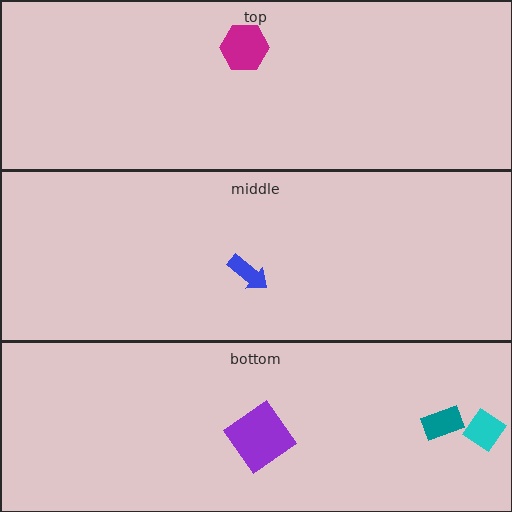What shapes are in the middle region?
The blue arrow.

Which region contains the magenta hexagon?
The top region.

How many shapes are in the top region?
1.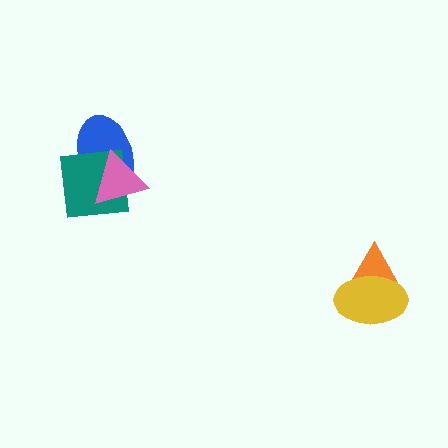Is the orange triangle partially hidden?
Yes, it is partially covered by another shape.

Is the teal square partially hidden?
Yes, it is partially covered by another shape.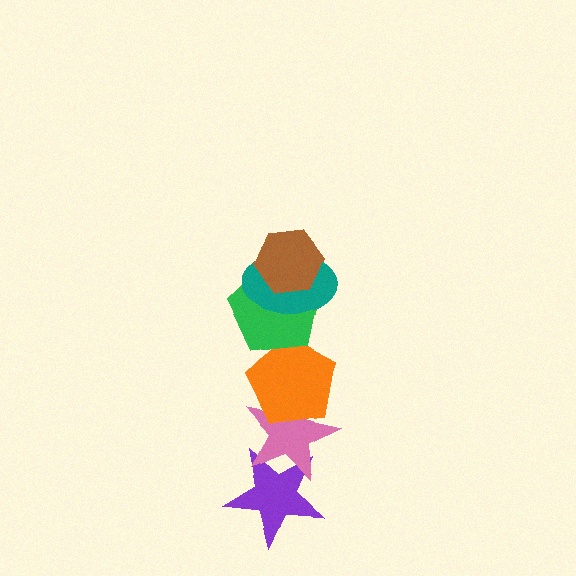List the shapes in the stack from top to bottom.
From top to bottom: the brown hexagon, the teal ellipse, the green pentagon, the orange pentagon, the pink star, the purple star.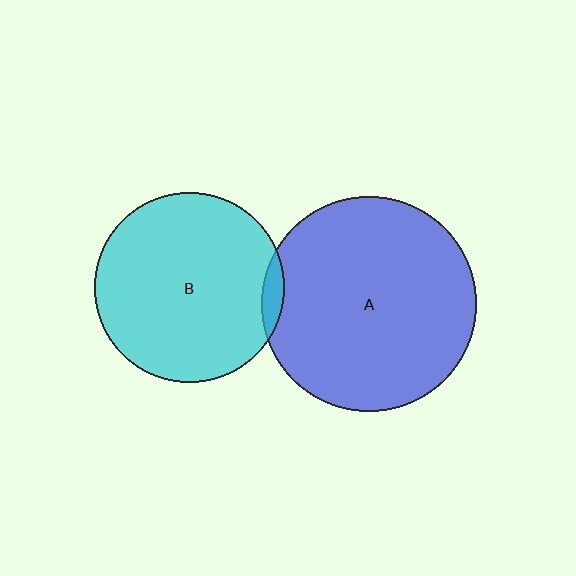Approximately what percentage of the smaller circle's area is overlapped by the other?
Approximately 5%.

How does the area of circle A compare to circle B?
Approximately 1.3 times.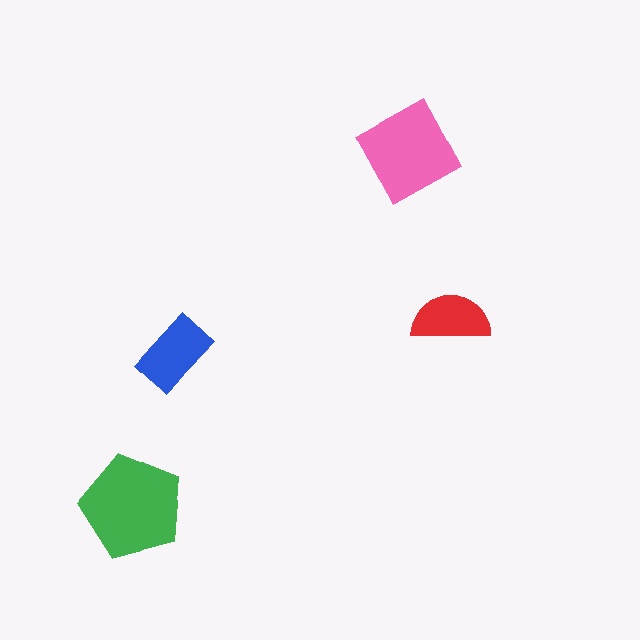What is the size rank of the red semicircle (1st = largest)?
4th.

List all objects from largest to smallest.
The green pentagon, the pink square, the blue rectangle, the red semicircle.